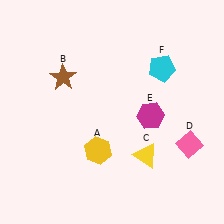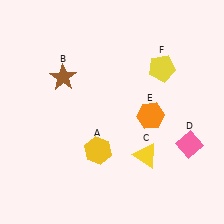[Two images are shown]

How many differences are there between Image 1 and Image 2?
There are 2 differences between the two images.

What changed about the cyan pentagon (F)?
In Image 1, F is cyan. In Image 2, it changed to yellow.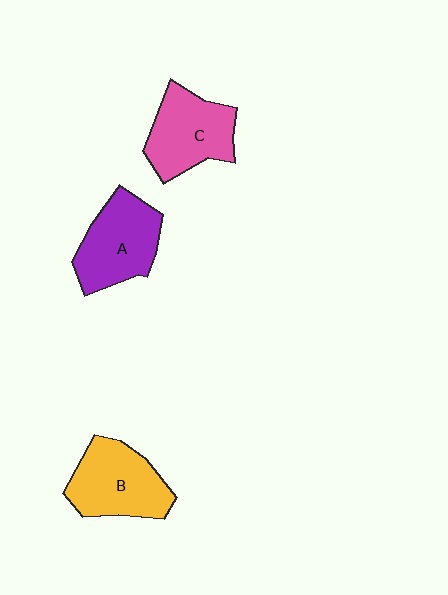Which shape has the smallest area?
Shape C (pink).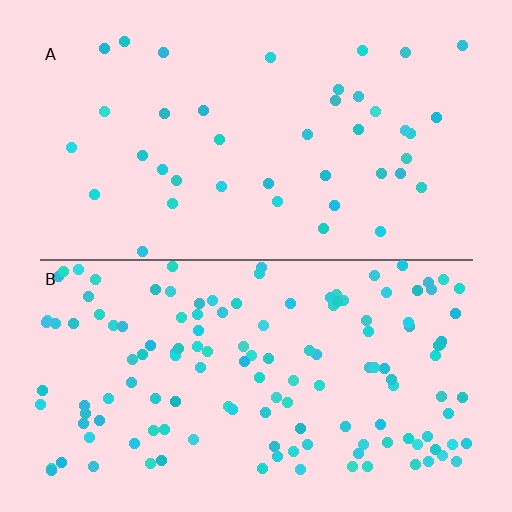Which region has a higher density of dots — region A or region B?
B (the bottom).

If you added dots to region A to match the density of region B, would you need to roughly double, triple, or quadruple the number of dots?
Approximately triple.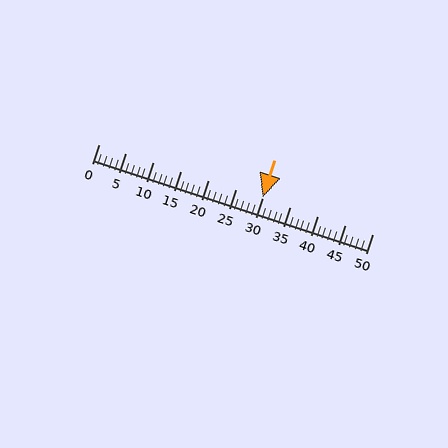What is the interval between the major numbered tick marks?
The major tick marks are spaced 5 units apart.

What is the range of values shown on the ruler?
The ruler shows values from 0 to 50.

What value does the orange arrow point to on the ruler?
The orange arrow points to approximately 30.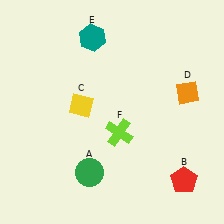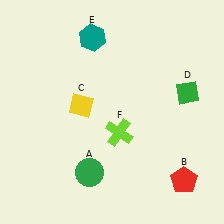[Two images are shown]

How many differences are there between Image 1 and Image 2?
There is 1 difference between the two images.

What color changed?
The diamond (D) changed from orange in Image 1 to green in Image 2.